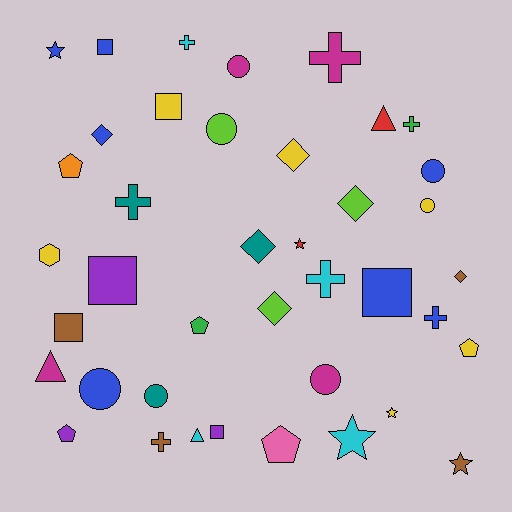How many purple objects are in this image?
There are 3 purple objects.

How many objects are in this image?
There are 40 objects.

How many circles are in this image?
There are 7 circles.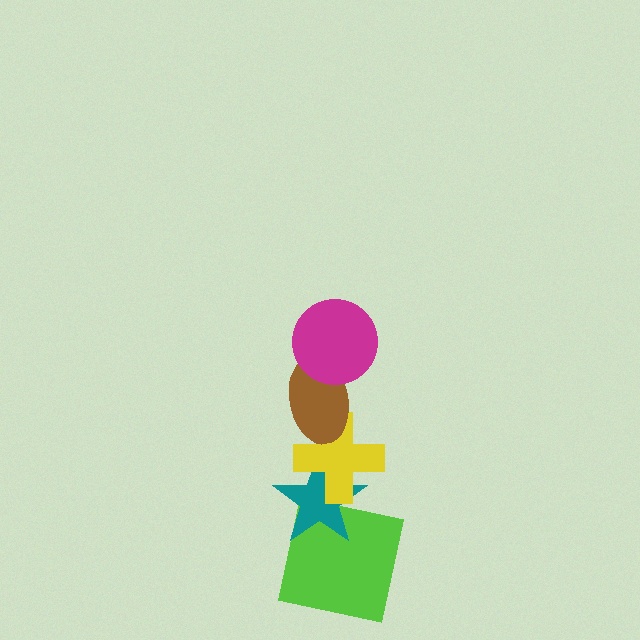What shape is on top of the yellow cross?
The brown ellipse is on top of the yellow cross.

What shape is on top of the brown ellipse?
The magenta circle is on top of the brown ellipse.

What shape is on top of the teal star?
The yellow cross is on top of the teal star.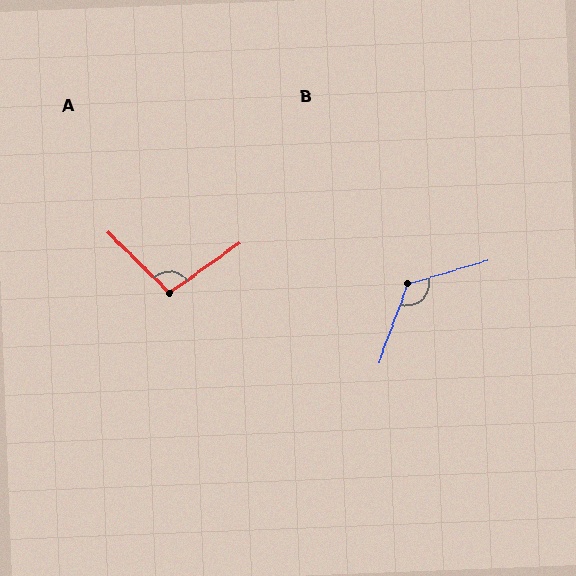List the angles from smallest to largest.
A (100°), B (126°).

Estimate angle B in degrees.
Approximately 126 degrees.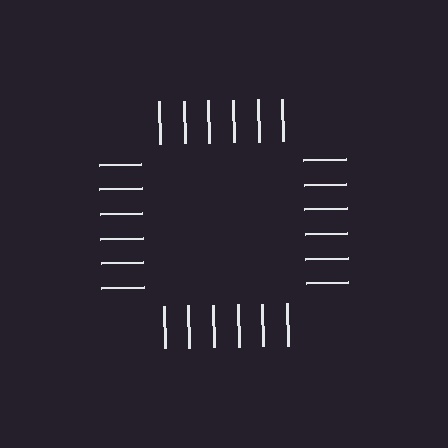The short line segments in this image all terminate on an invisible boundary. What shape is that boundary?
An illusory square — the line segments terminate on its edges but no continuous stroke is drawn.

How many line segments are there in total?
24 — 6 along each of the 4 edges.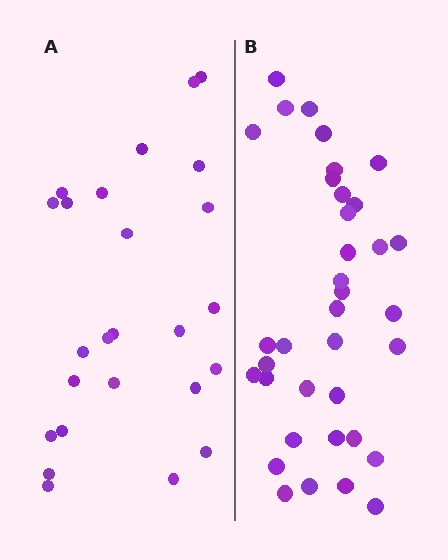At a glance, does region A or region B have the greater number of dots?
Region B (the right region) has more dots.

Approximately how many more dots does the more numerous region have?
Region B has roughly 12 or so more dots than region A.